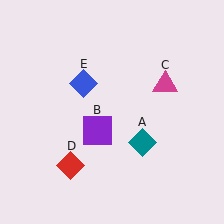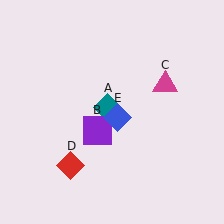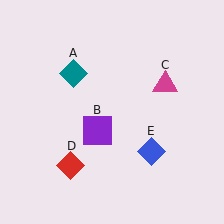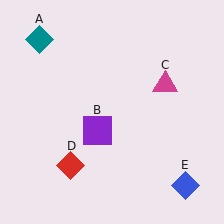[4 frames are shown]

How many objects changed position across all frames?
2 objects changed position: teal diamond (object A), blue diamond (object E).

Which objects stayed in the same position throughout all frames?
Purple square (object B) and magenta triangle (object C) and red diamond (object D) remained stationary.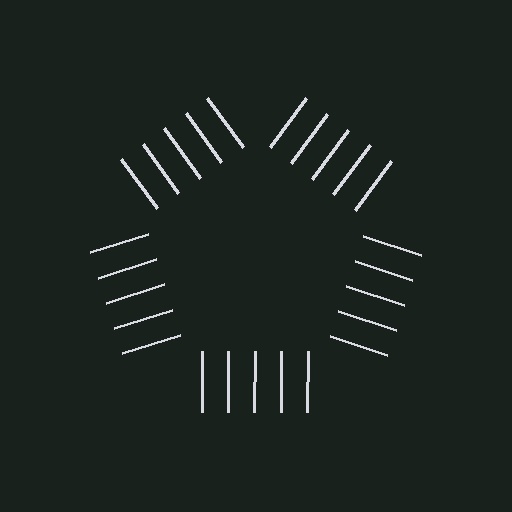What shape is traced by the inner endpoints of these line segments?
An illusory pentagon — the line segments terminate on its edges but no continuous stroke is drawn.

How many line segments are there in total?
25 — 5 along each of the 5 edges.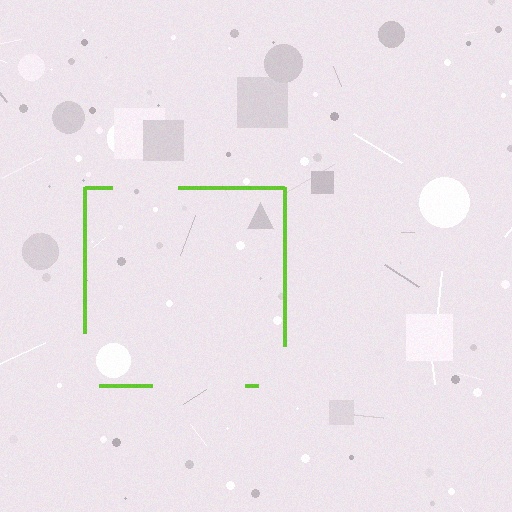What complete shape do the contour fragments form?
The contour fragments form a square.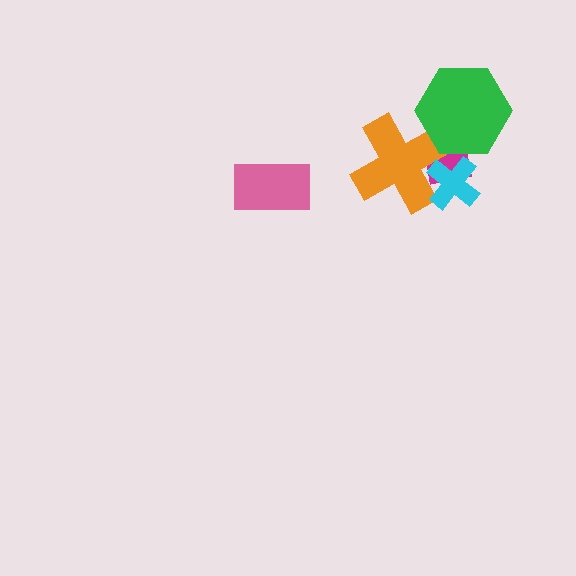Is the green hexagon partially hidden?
No, no other shape covers it.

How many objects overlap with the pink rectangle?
0 objects overlap with the pink rectangle.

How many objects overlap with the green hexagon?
2 objects overlap with the green hexagon.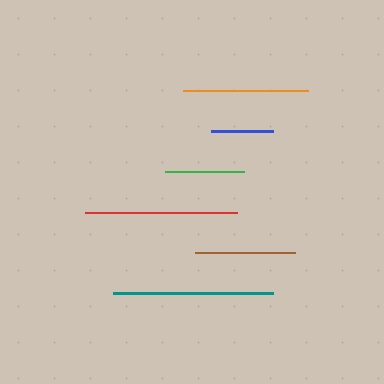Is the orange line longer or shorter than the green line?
The orange line is longer than the green line.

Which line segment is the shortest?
The blue line is the shortest at approximately 62 pixels.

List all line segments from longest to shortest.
From longest to shortest: teal, red, orange, brown, green, blue.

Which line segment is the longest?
The teal line is the longest at approximately 160 pixels.